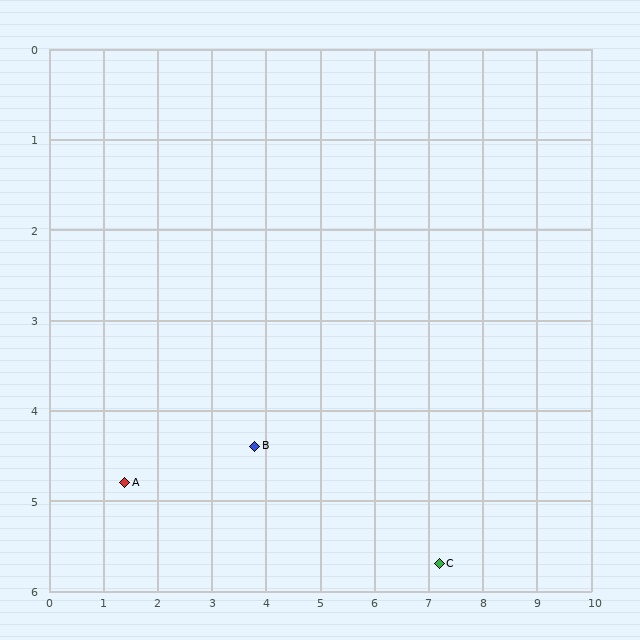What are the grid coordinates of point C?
Point C is at approximately (7.2, 5.7).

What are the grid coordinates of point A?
Point A is at approximately (1.4, 4.8).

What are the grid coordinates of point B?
Point B is at approximately (3.8, 4.4).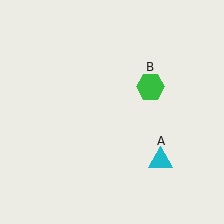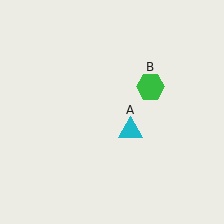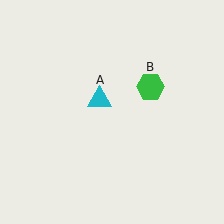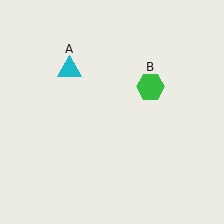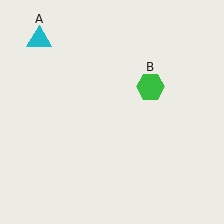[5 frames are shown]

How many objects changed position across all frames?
1 object changed position: cyan triangle (object A).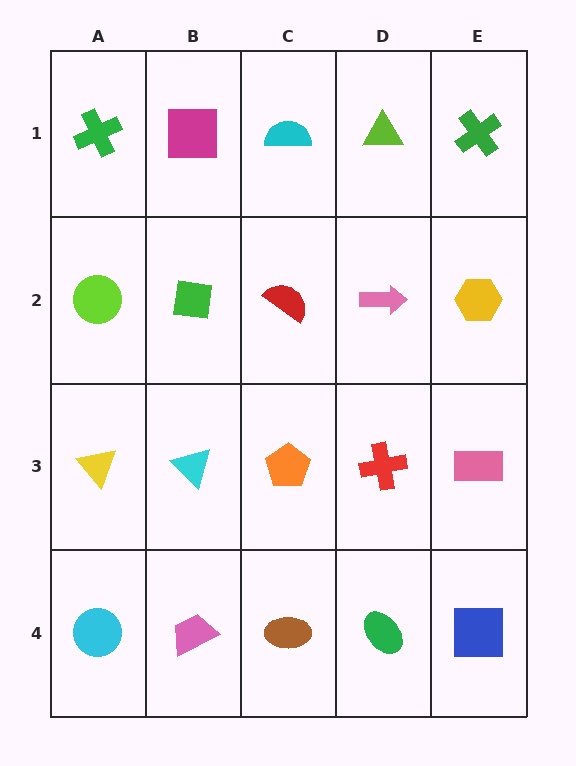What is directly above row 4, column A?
A yellow triangle.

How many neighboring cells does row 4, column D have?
3.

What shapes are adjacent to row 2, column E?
A green cross (row 1, column E), a pink rectangle (row 3, column E), a pink arrow (row 2, column D).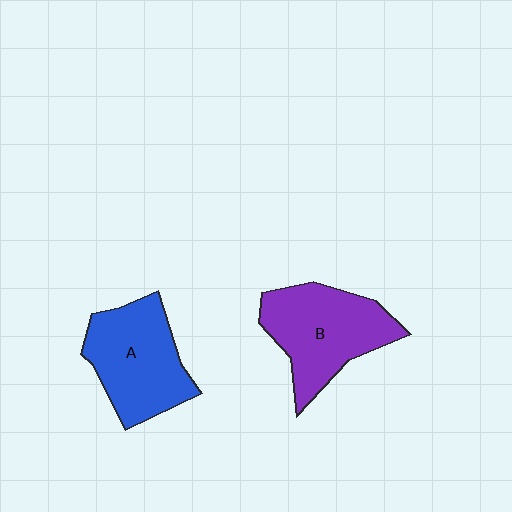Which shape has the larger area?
Shape B (purple).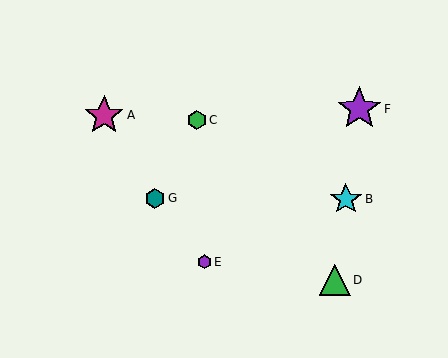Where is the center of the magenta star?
The center of the magenta star is at (104, 115).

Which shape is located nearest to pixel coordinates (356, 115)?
The purple star (labeled F) at (359, 109) is nearest to that location.